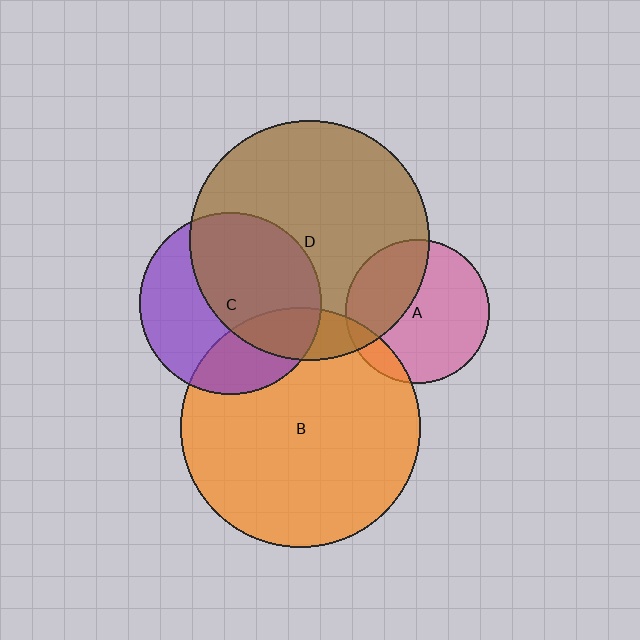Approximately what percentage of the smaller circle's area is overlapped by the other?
Approximately 35%.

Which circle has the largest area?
Circle D (brown).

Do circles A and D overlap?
Yes.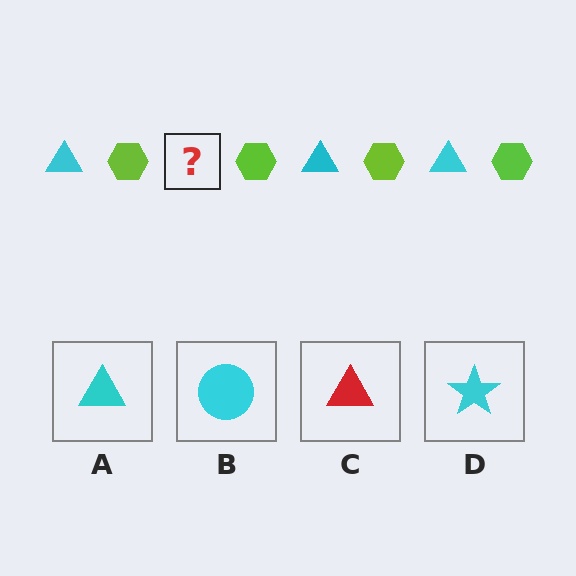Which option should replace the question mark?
Option A.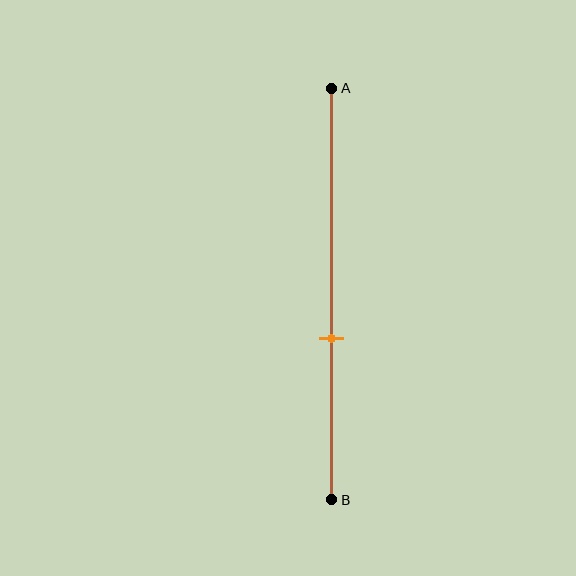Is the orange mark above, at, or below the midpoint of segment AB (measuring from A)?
The orange mark is below the midpoint of segment AB.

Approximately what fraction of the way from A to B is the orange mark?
The orange mark is approximately 60% of the way from A to B.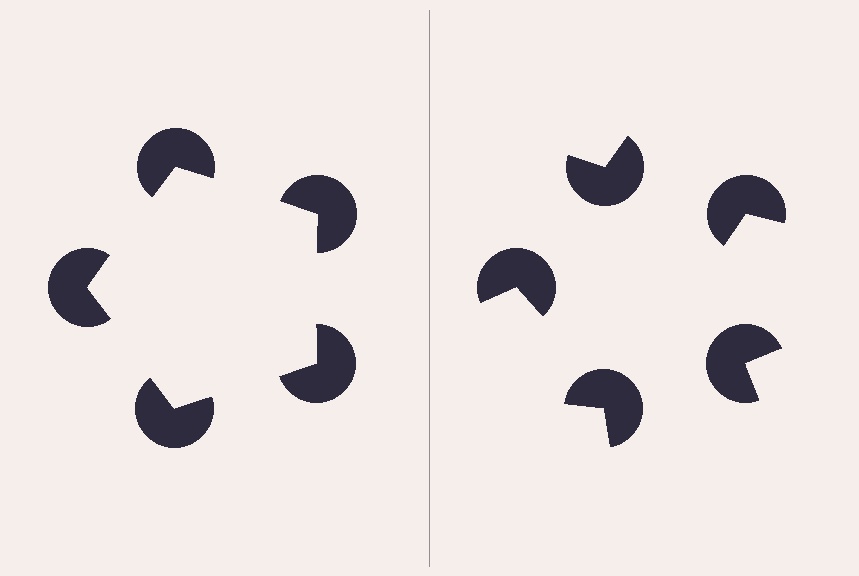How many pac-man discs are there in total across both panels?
10 — 5 on each side.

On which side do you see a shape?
An illusory pentagon appears on the left side. On the right side the wedge cuts are rotated, so no coherent shape forms.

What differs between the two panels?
The pac-man discs are positioned identically on both sides; only the wedge orientations differ. On the left they align to a pentagon; on the right they are misaligned.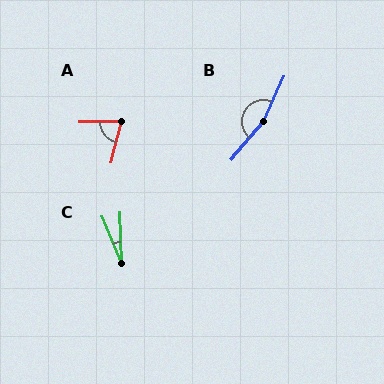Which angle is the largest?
B, at approximately 164 degrees.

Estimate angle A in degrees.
Approximately 75 degrees.